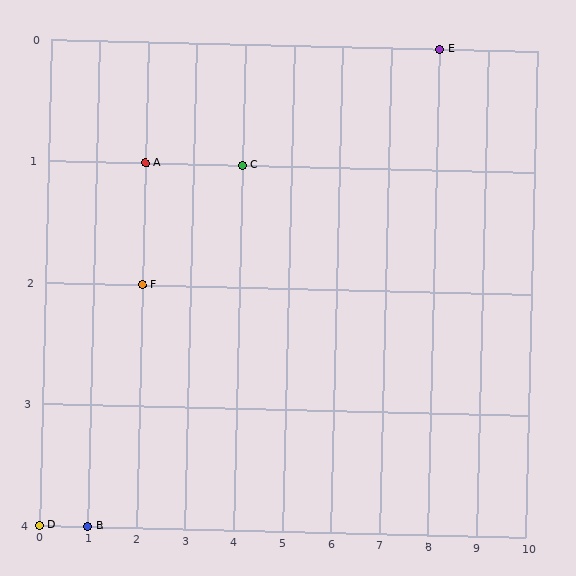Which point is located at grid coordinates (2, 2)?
Point F is at (2, 2).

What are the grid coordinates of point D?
Point D is at grid coordinates (0, 4).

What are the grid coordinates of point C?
Point C is at grid coordinates (4, 1).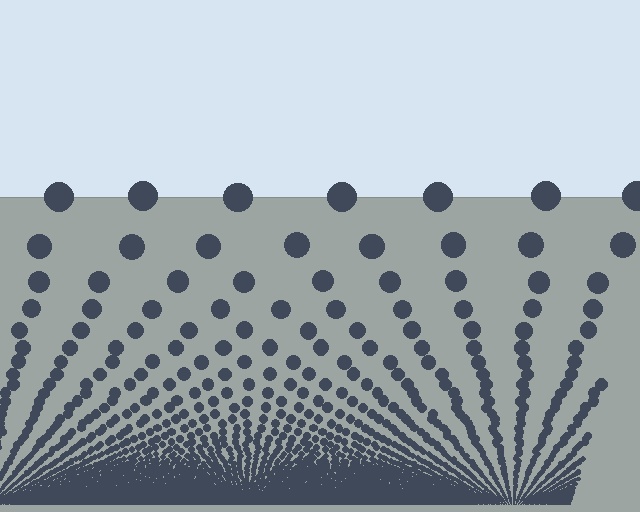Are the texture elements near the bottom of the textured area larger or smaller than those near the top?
Smaller. The gradient is inverted — elements near the bottom are smaller and denser.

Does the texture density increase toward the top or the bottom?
Density increases toward the bottom.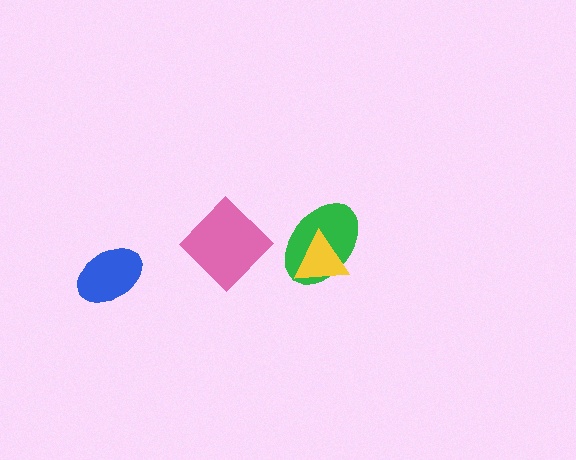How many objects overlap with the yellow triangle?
1 object overlaps with the yellow triangle.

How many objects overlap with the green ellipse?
1 object overlaps with the green ellipse.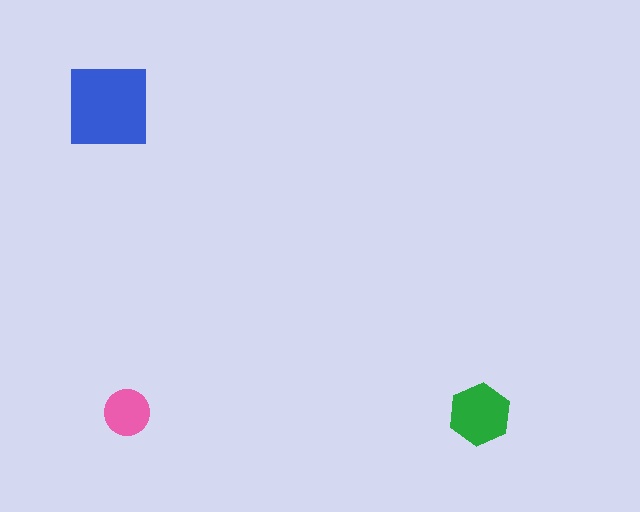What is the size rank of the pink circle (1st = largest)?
3rd.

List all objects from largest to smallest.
The blue square, the green hexagon, the pink circle.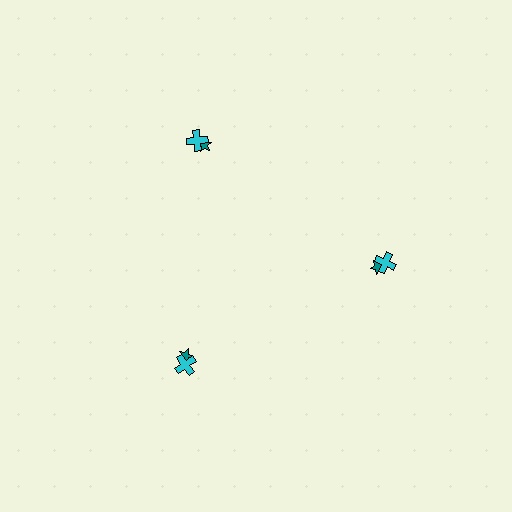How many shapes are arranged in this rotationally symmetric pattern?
There are 6 shapes, arranged in 3 groups of 2.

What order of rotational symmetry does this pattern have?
This pattern has 3-fold rotational symmetry.